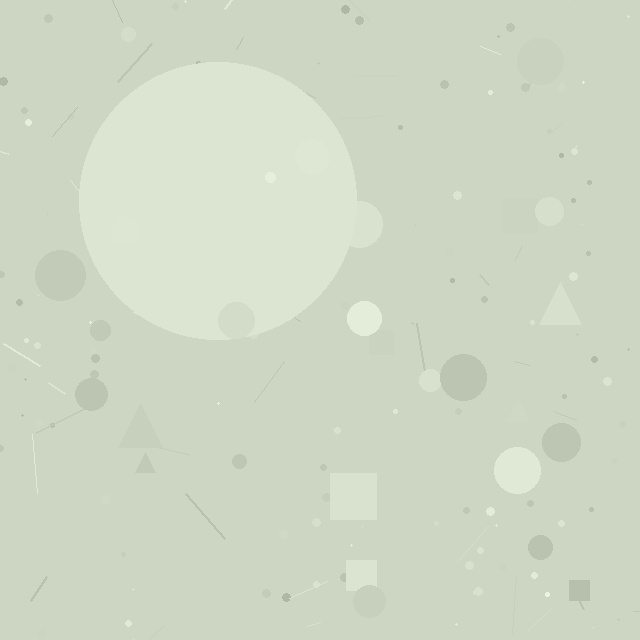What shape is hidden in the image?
A circle is hidden in the image.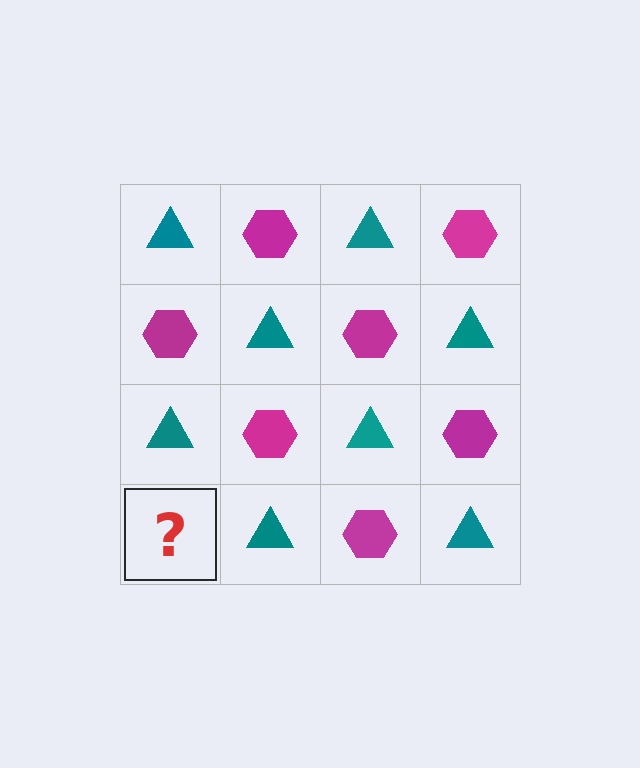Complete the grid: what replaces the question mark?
The question mark should be replaced with a magenta hexagon.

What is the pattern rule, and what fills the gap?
The rule is that it alternates teal triangle and magenta hexagon in a checkerboard pattern. The gap should be filled with a magenta hexagon.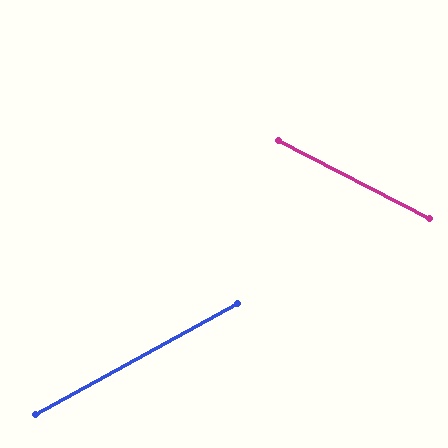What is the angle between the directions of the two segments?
Approximately 56 degrees.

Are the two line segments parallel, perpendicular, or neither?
Neither parallel nor perpendicular — they differ by about 56°.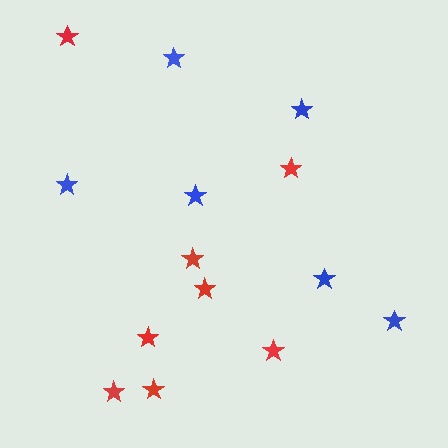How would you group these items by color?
There are 2 groups: one group of blue stars (6) and one group of red stars (8).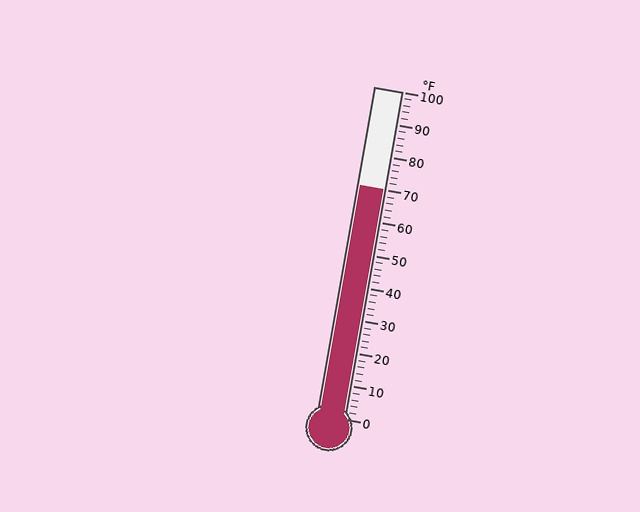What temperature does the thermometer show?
The thermometer shows approximately 70°F.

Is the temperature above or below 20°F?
The temperature is above 20°F.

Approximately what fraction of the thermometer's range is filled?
The thermometer is filled to approximately 70% of its range.